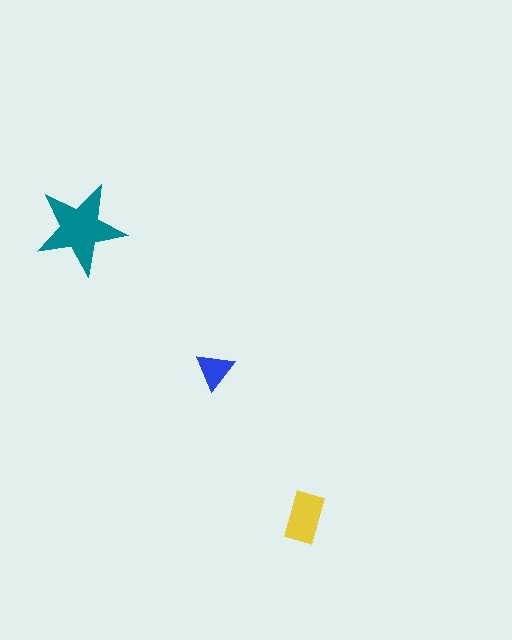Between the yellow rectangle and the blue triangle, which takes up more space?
The yellow rectangle.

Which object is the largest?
The teal star.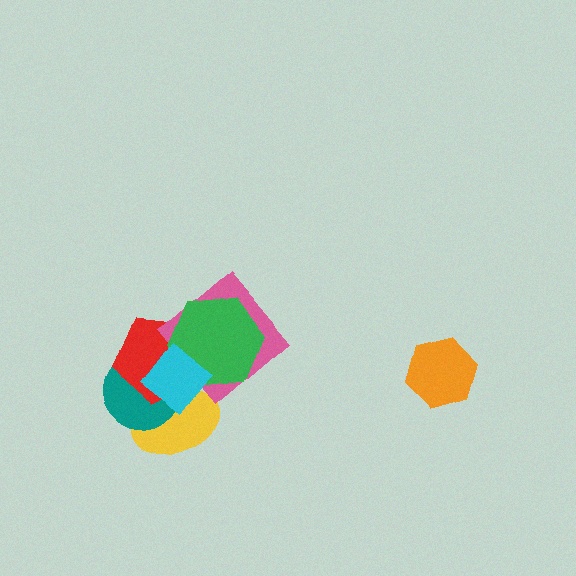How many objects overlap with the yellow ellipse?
3 objects overlap with the yellow ellipse.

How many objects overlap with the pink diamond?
3 objects overlap with the pink diamond.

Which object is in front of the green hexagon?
The cyan diamond is in front of the green hexagon.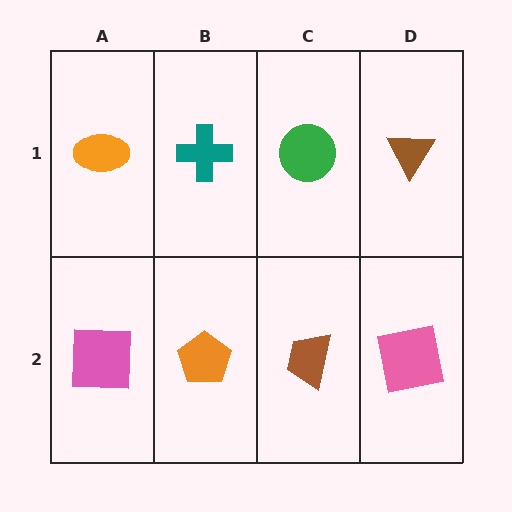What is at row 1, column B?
A teal cross.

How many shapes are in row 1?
4 shapes.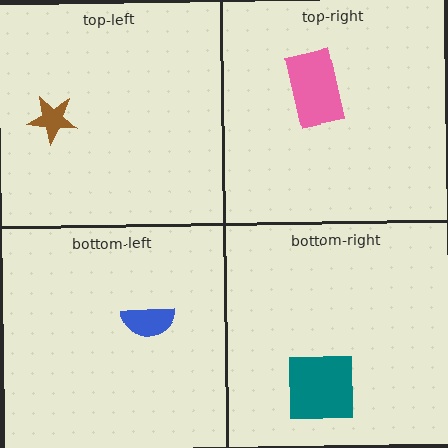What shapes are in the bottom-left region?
The blue semicircle.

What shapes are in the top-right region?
The pink rectangle.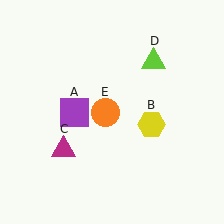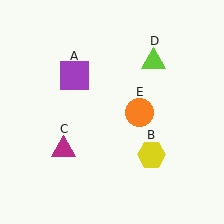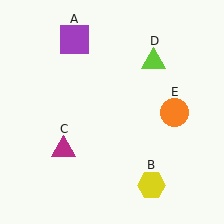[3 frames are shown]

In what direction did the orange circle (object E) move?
The orange circle (object E) moved right.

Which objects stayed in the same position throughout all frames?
Magenta triangle (object C) and lime triangle (object D) remained stationary.